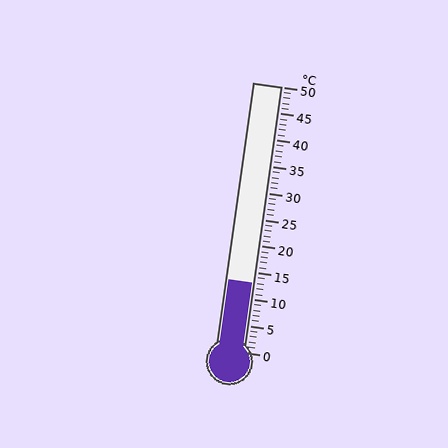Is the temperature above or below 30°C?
The temperature is below 30°C.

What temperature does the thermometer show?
The thermometer shows approximately 13°C.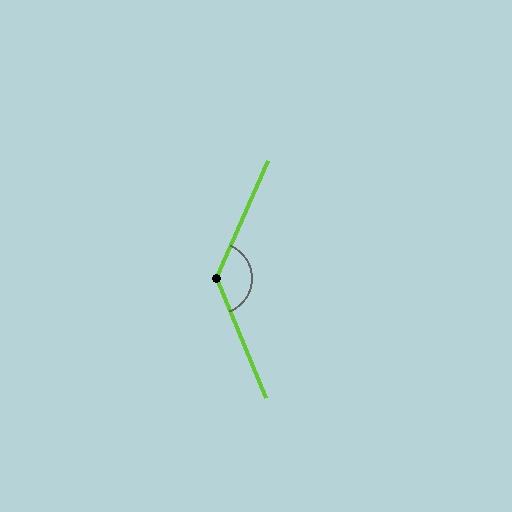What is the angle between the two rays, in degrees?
Approximately 134 degrees.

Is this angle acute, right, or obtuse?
It is obtuse.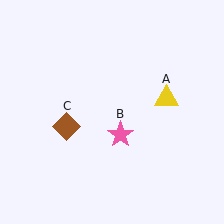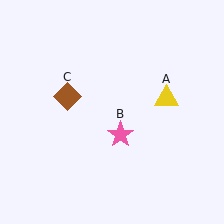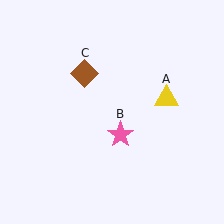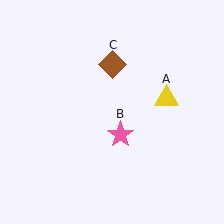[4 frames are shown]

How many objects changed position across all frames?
1 object changed position: brown diamond (object C).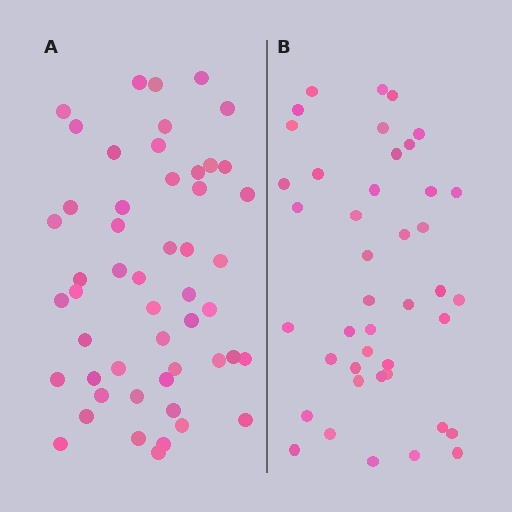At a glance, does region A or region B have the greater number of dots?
Region A (the left region) has more dots.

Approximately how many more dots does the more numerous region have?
Region A has roughly 8 or so more dots than region B.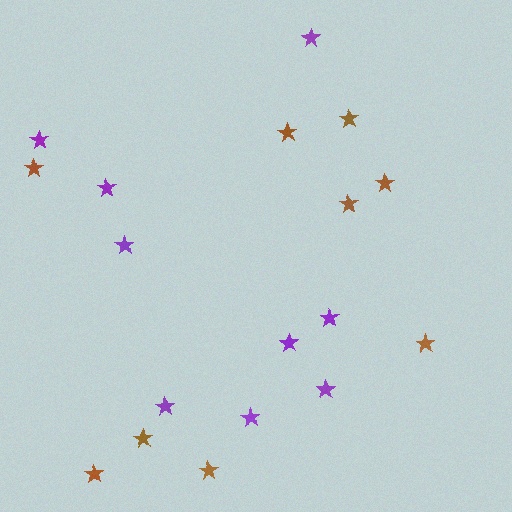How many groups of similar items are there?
There are 2 groups: one group of brown stars (9) and one group of purple stars (9).